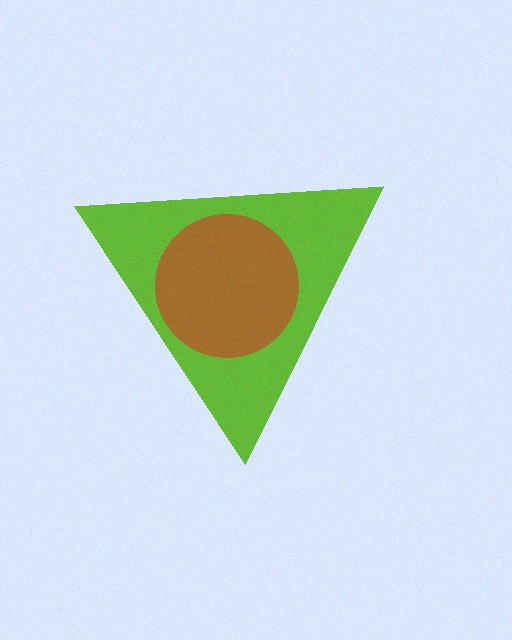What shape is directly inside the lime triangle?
The brown circle.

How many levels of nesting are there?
2.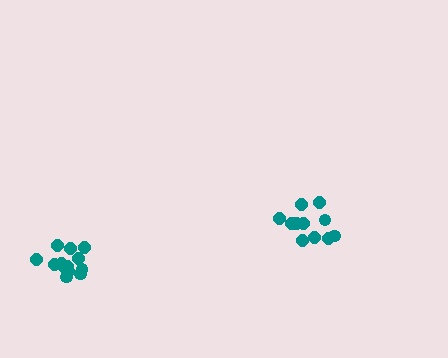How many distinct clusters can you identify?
There are 2 distinct clusters.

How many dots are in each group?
Group 1: 13 dots, Group 2: 11 dots (24 total).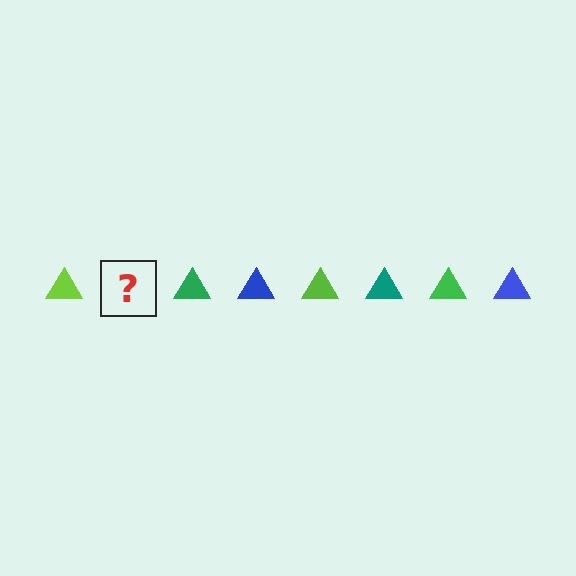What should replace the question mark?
The question mark should be replaced with a teal triangle.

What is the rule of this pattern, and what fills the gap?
The rule is that the pattern cycles through lime, teal, green, blue triangles. The gap should be filled with a teal triangle.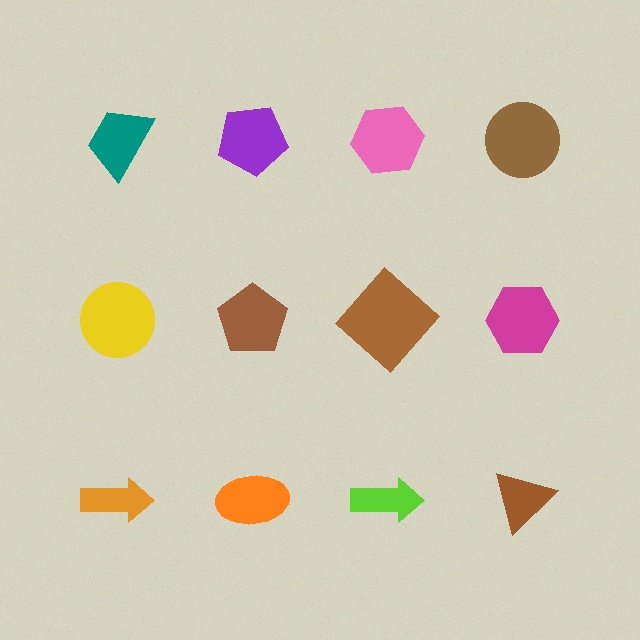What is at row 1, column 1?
A teal trapezoid.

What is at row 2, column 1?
A yellow circle.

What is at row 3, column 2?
An orange ellipse.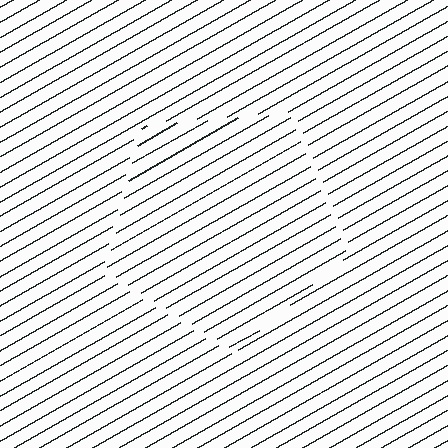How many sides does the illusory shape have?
5 sides — the line-ends trace a pentagon.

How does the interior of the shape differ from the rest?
The interior of the shape contains the same grating, shifted by half a period — the contour is defined by the phase discontinuity where line-ends from the inner and outer gratings abut.